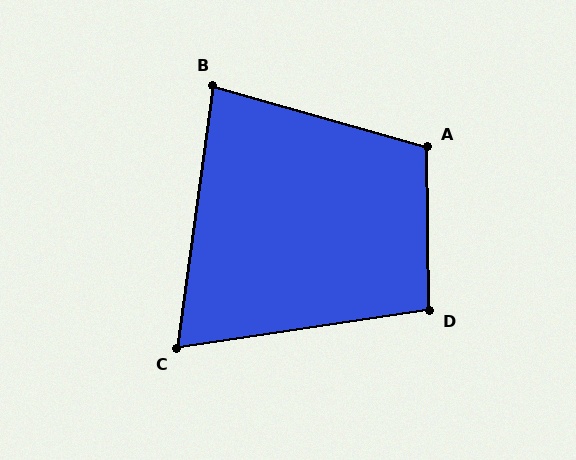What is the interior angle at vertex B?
Approximately 82 degrees (acute).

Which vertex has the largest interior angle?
A, at approximately 106 degrees.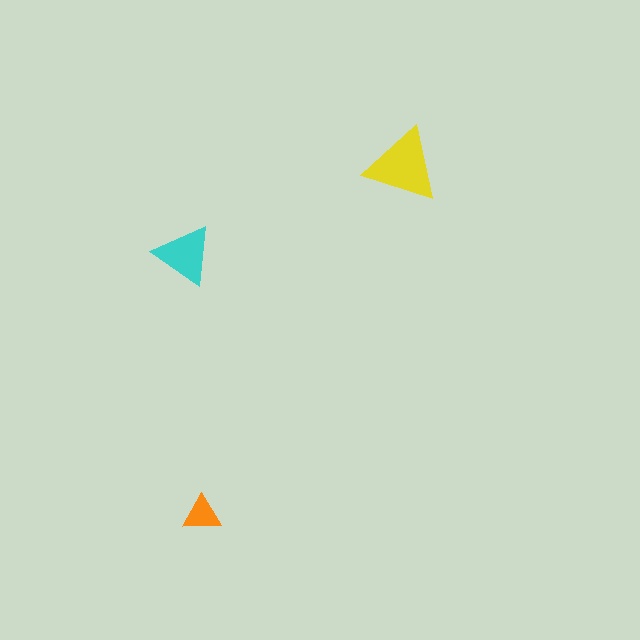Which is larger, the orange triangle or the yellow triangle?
The yellow one.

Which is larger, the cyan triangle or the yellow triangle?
The yellow one.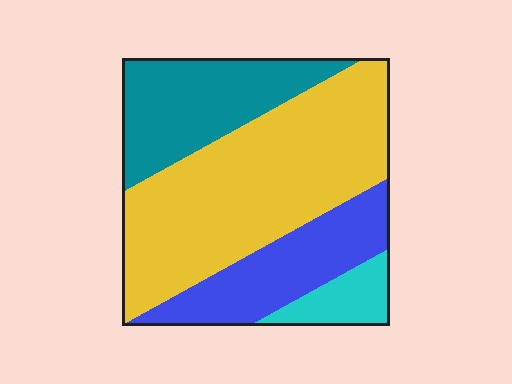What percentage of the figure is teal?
Teal covers 23% of the figure.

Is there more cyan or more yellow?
Yellow.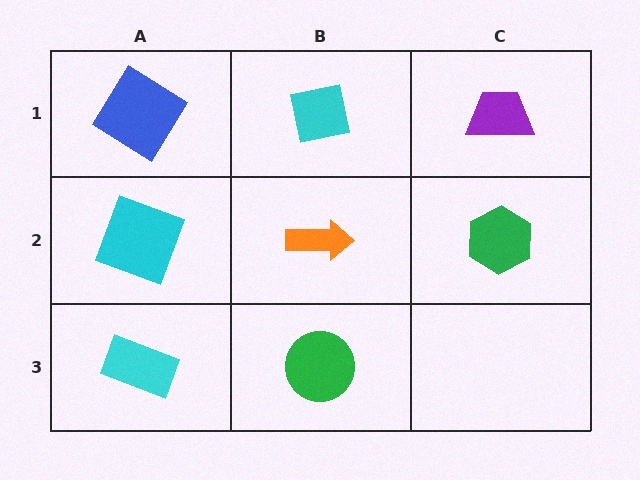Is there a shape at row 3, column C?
No, that cell is empty.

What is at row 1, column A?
A blue diamond.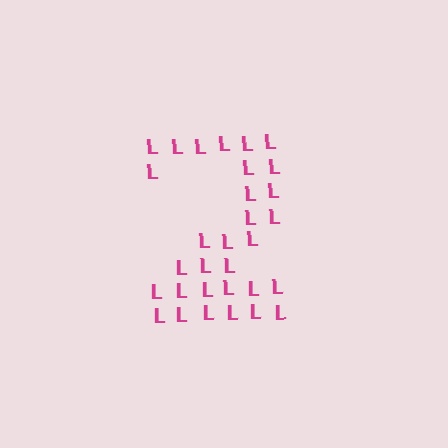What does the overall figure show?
The overall figure shows the digit 2.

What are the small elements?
The small elements are letter L's.